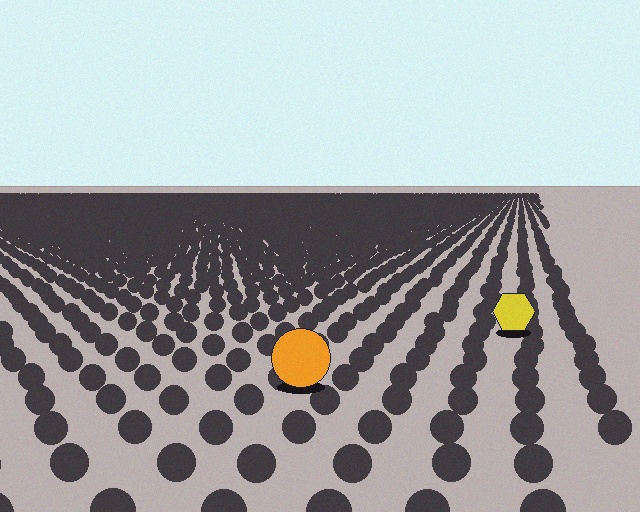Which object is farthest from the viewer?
The yellow hexagon is farthest from the viewer. It appears smaller and the ground texture around it is denser.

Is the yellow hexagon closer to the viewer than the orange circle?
No. The orange circle is closer — you can tell from the texture gradient: the ground texture is coarser near it.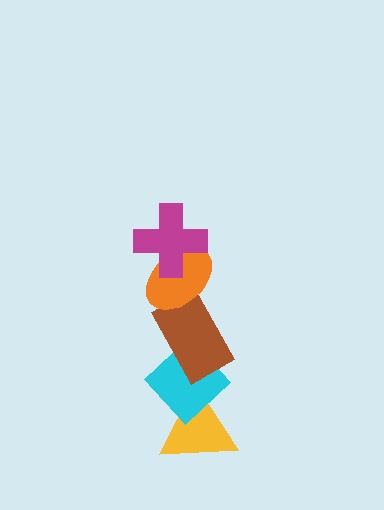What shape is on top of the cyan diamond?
The brown rectangle is on top of the cyan diamond.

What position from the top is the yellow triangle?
The yellow triangle is 5th from the top.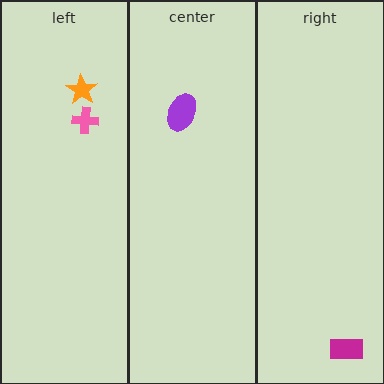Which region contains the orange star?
The left region.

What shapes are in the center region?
The purple ellipse.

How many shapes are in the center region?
1.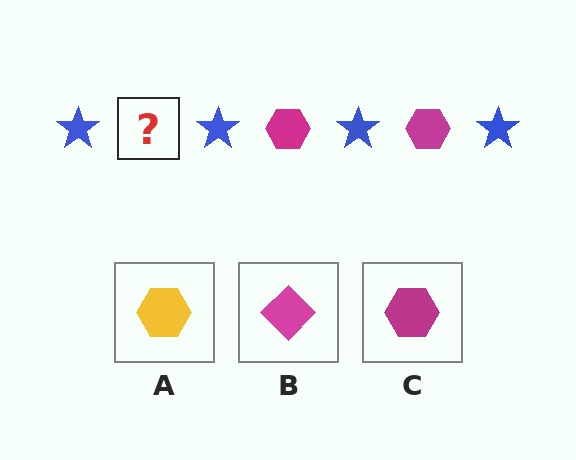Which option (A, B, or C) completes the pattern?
C.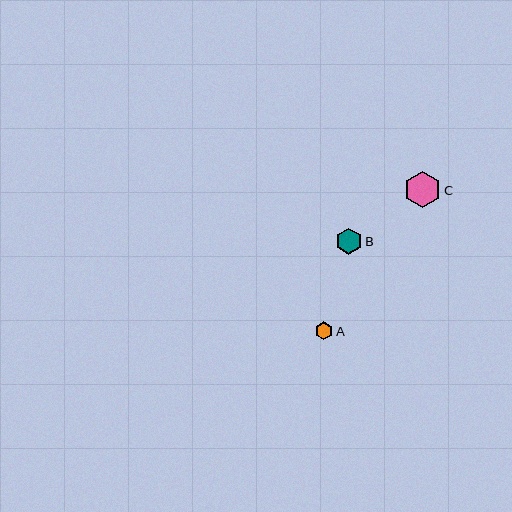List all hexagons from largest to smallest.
From largest to smallest: C, B, A.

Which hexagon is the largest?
Hexagon C is the largest with a size of approximately 36 pixels.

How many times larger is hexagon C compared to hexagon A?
Hexagon C is approximately 2.0 times the size of hexagon A.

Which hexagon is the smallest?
Hexagon A is the smallest with a size of approximately 18 pixels.